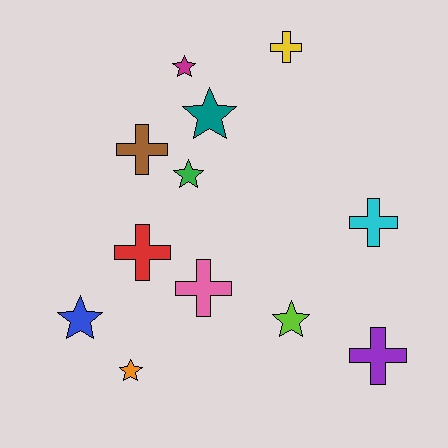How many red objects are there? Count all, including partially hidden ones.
There is 1 red object.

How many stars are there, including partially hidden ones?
There are 6 stars.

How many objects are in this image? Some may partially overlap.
There are 12 objects.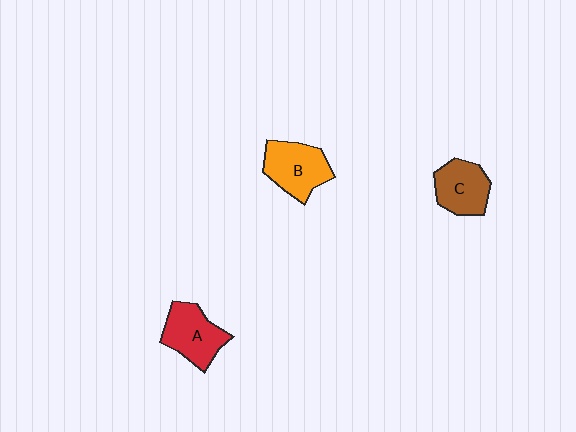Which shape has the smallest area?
Shape C (brown).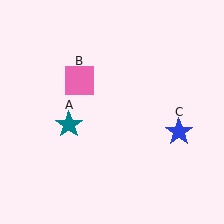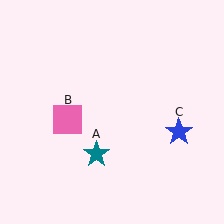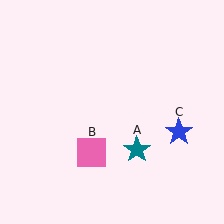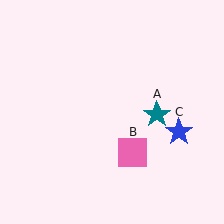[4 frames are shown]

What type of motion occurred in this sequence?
The teal star (object A), pink square (object B) rotated counterclockwise around the center of the scene.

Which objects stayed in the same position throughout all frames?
Blue star (object C) remained stationary.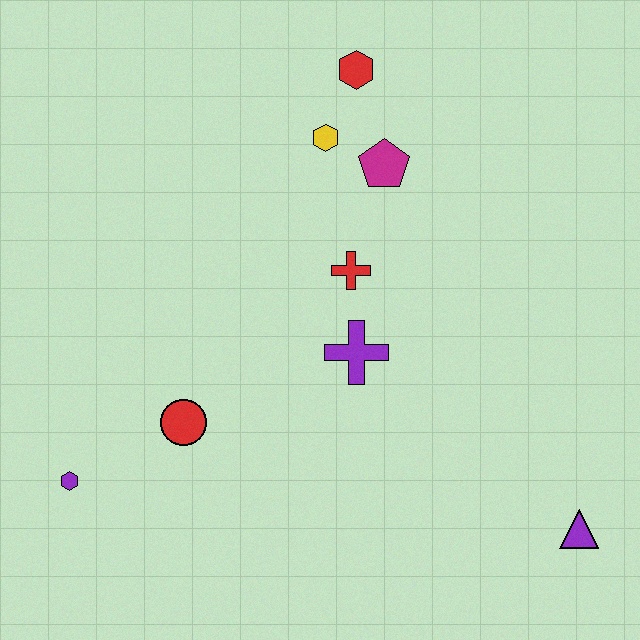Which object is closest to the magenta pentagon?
The yellow hexagon is closest to the magenta pentagon.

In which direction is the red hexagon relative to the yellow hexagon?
The red hexagon is above the yellow hexagon.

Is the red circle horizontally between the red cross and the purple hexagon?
Yes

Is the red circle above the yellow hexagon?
No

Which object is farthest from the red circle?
The purple triangle is farthest from the red circle.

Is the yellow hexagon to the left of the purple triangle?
Yes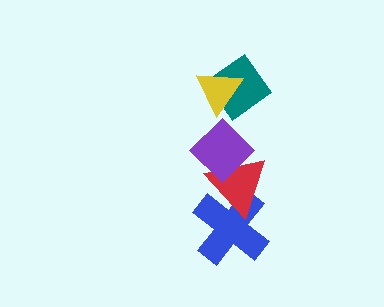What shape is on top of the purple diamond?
The teal diamond is on top of the purple diamond.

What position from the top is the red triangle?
The red triangle is 4th from the top.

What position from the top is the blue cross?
The blue cross is 5th from the top.